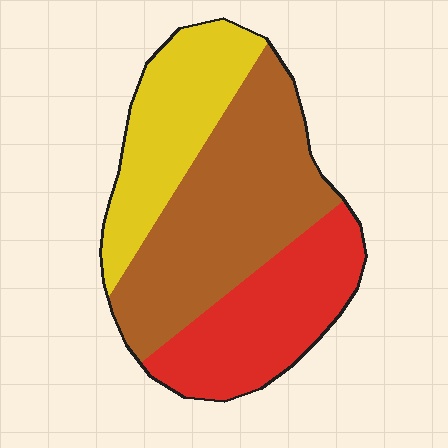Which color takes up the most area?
Brown, at roughly 45%.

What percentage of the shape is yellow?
Yellow takes up about one quarter (1/4) of the shape.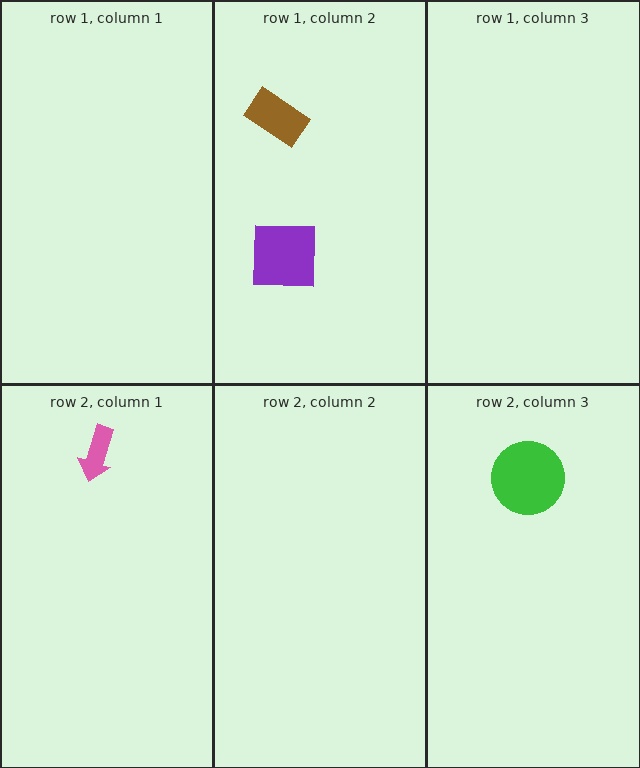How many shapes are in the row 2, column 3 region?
1.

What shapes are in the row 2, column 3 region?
The green circle.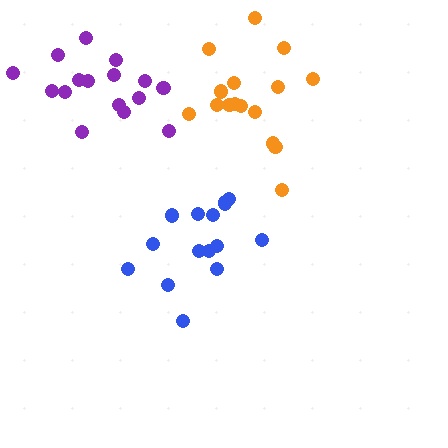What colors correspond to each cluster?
The clusters are colored: blue, orange, purple.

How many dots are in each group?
Group 1: 15 dots, Group 2: 16 dots, Group 3: 16 dots (47 total).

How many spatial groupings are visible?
There are 3 spatial groupings.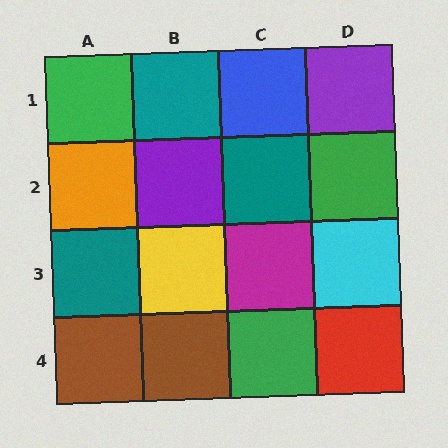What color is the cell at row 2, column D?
Green.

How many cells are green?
3 cells are green.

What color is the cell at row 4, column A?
Brown.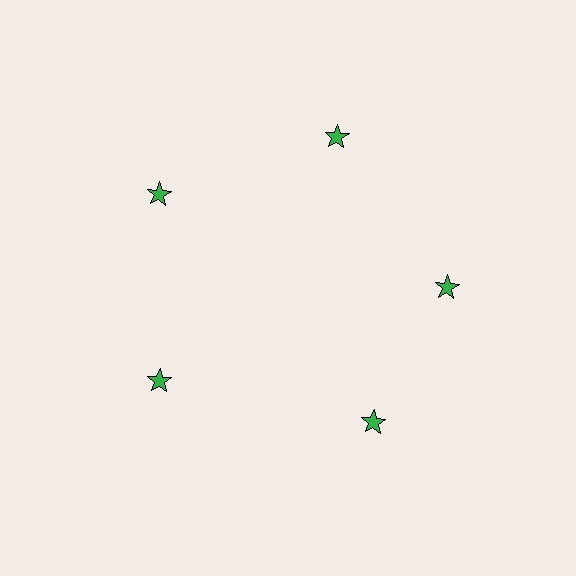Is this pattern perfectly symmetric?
No. The 5 green stars are arranged in a ring, but one element near the 5 o'clock position is rotated out of alignment along the ring, breaking the 5-fold rotational symmetry.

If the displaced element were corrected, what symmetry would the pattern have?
It would have 5-fold rotational symmetry — the pattern would map onto itself every 72 degrees.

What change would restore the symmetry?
The symmetry would be restored by rotating it back into even spacing with its neighbors so that all 5 stars sit at equal angles and equal distance from the center.